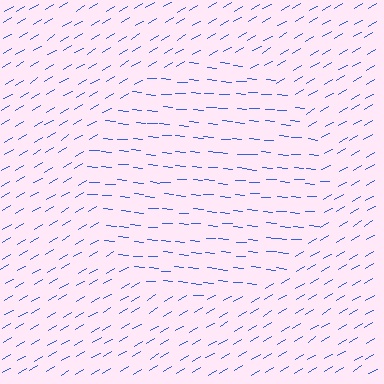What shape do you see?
I see a circle.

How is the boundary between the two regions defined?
The boundary is defined purely by a change in line orientation (approximately 35 degrees difference). All lines are the same color and thickness.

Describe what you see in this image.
The image is filled with small blue line segments. A circle region in the image has lines oriented differently from the surrounding lines, creating a visible texture boundary.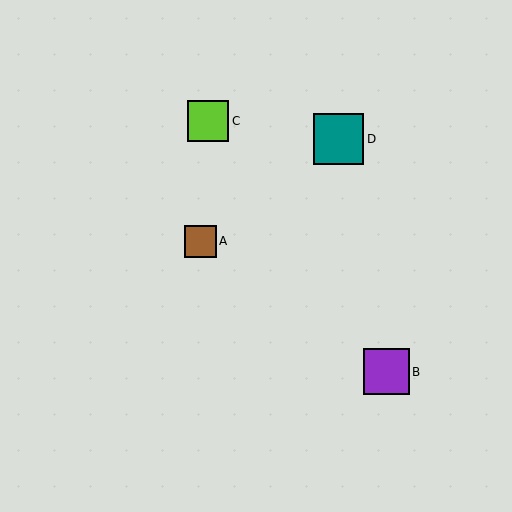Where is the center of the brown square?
The center of the brown square is at (200, 241).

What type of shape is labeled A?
Shape A is a brown square.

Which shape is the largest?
The teal square (labeled D) is the largest.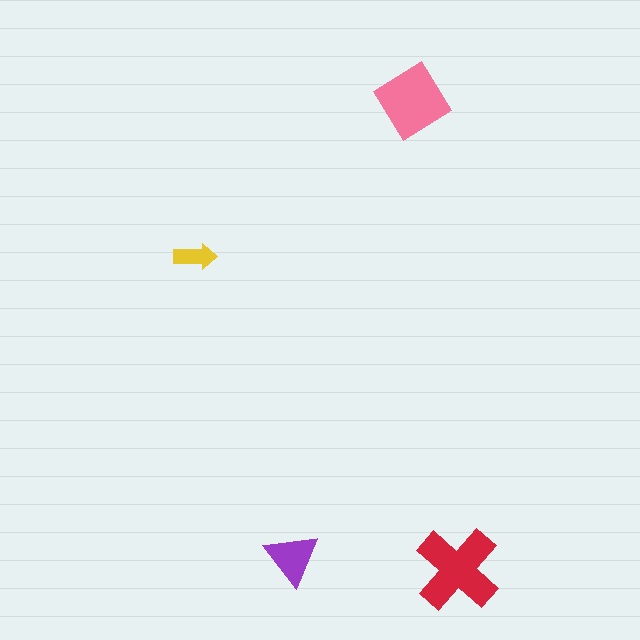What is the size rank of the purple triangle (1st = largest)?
3rd.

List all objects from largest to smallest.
The red cross, the pink diamond, the purple triangle, the yellow arrow.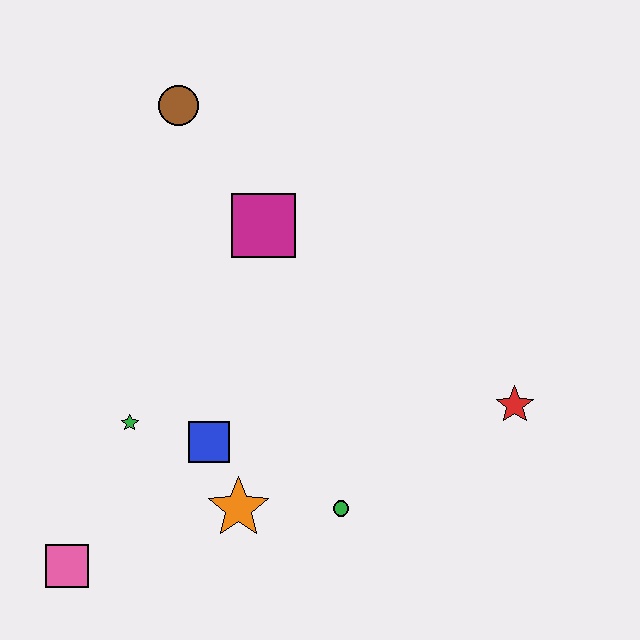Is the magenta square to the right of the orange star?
Yes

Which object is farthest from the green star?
The red star is farthest from the green star.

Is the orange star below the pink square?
No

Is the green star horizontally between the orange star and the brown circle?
No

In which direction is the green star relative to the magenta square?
The green star is below the magenta square.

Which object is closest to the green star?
The blue square is closest to the green star.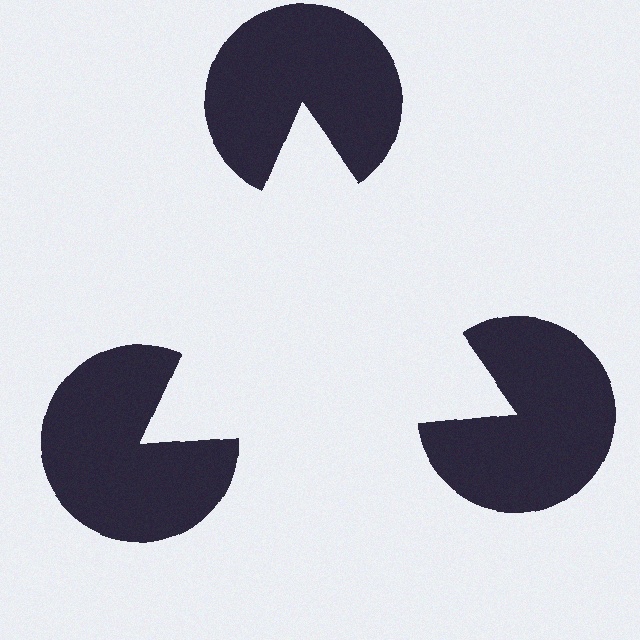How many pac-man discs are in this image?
There are 3 — one at each vertex of the illusory triangle.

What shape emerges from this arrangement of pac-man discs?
An illusory triangle — its edges are inferred from the aligned wedge cuts in the pac-man discs, not physically drawn.